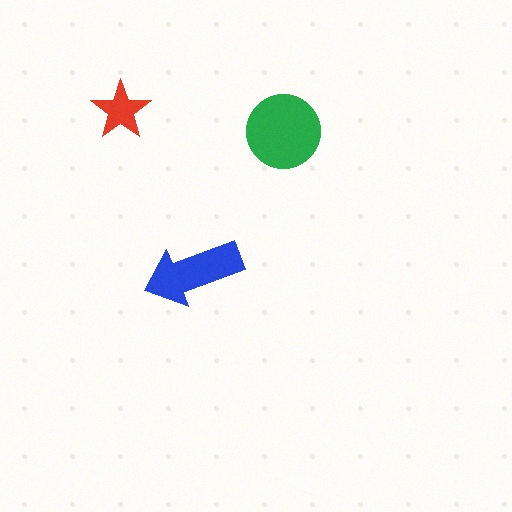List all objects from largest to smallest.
The green circle, the blue arrow, the red star.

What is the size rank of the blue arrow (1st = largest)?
2nd.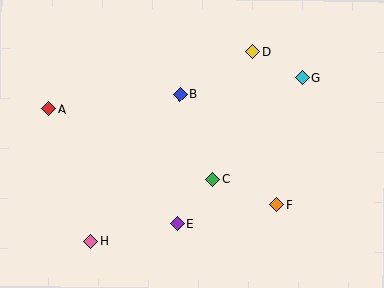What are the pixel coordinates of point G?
Point G is at (302, 78).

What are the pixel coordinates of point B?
Point B is at (180, 94).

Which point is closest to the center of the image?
Point C at (212, 179) is closest to the center.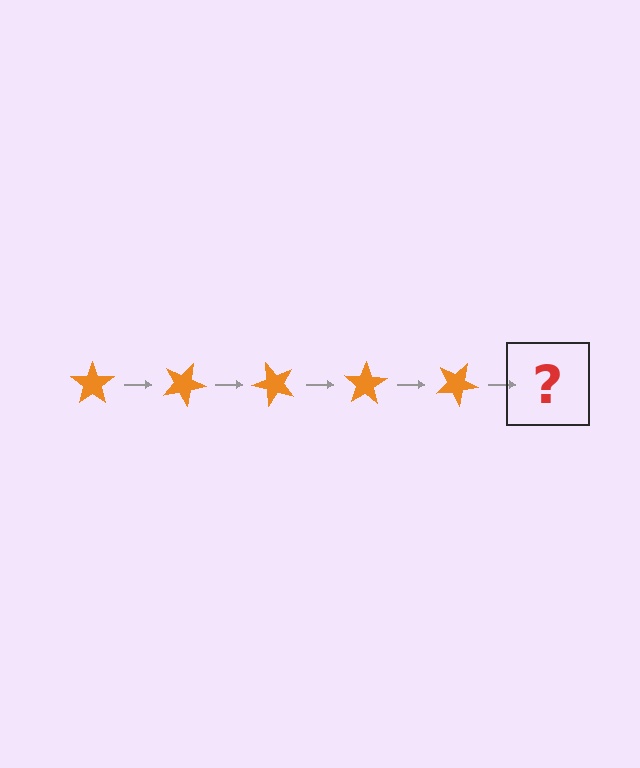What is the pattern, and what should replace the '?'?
The pattern is that the star rotates 25 degrees each step. The '?' should be an orange star rotated 125 degrees.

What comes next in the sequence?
The next element should be an orange star rotated 125 degrees.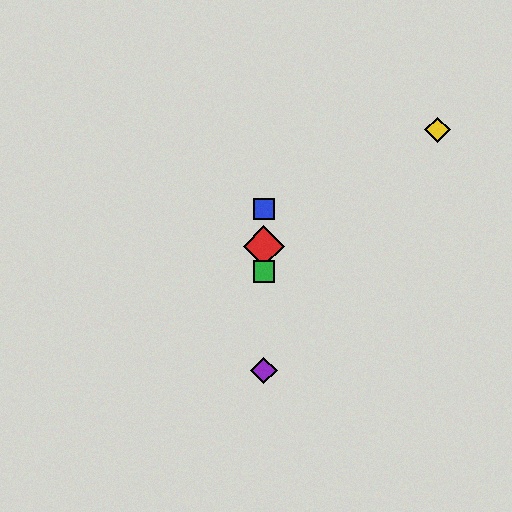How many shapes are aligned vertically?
4 shapes (the red diamond, the blue square, the green square, the purple diamond) are aligned vertically.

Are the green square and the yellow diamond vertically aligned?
No, the green square is at x≈264 and the yellow diamond is at x≈438.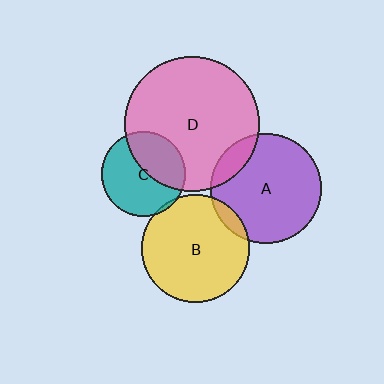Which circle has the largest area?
Circle D (pink).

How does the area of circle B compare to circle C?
Approximately 1.6 times.